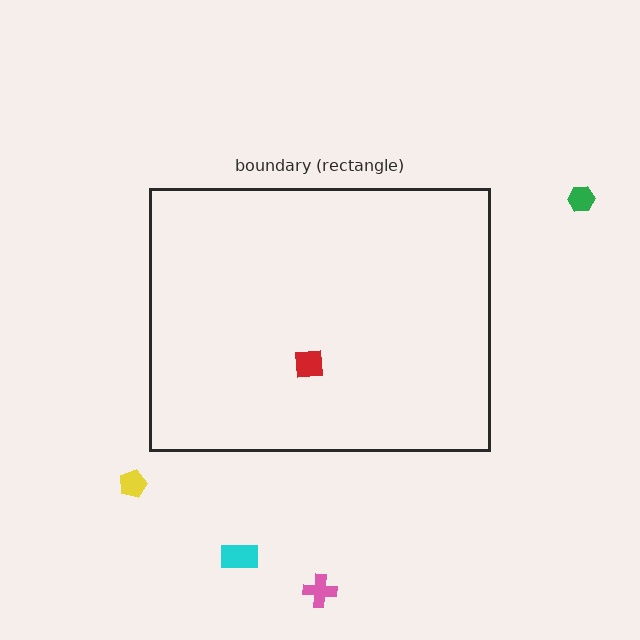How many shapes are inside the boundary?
1 inside, 4 outside.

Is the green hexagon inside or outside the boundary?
Outside.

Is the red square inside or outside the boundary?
Inside.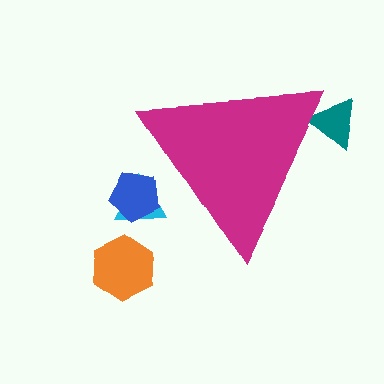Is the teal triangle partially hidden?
Yes, the teal triangle is partially hidden behind the magenta triangle.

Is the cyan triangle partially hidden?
Yes, the cyan triangle is partially hidden behind the magenta triangle.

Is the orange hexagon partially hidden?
No, the orange hexagon is fully visible.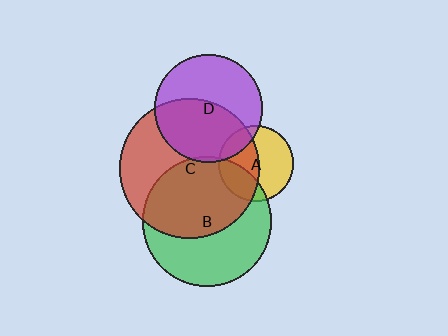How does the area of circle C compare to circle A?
Approximately 3.4 times.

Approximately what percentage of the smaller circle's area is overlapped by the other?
Approximately 50%.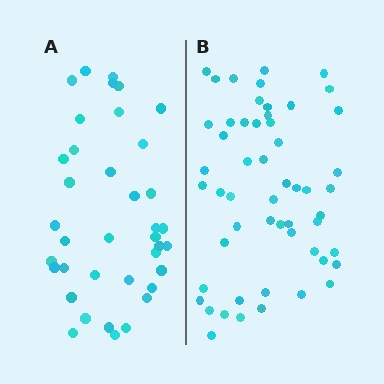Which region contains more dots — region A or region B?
Region B (the right region) has more dots.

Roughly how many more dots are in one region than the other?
Region B has approximately 15 more dots than region A.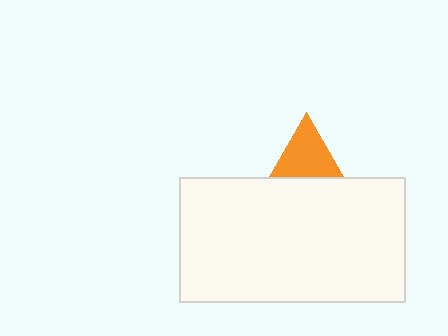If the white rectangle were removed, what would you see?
You would see the complete orange triangle.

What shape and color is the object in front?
The object in front is a white rectangle.